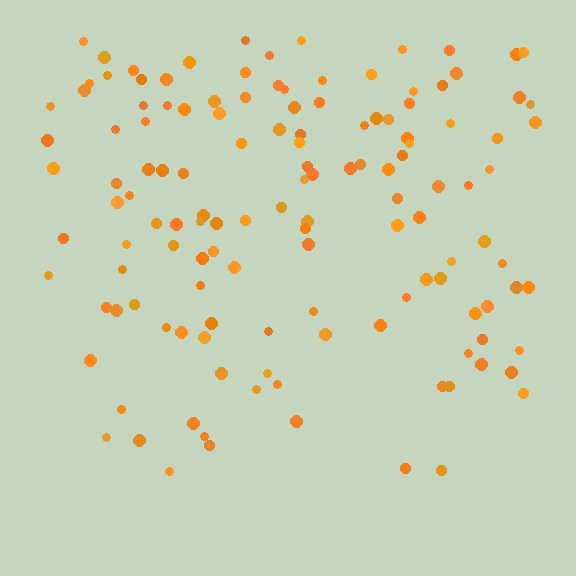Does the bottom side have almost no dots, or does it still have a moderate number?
Still a moderate number, just noticeably fewer than the top.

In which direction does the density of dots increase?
From bottom to top, with the top side densest.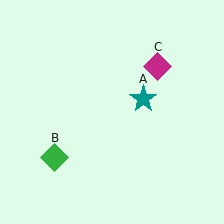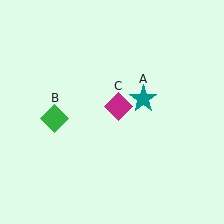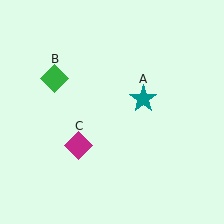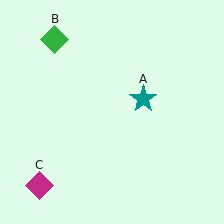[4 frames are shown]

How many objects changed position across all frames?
2 objects changed position: green diamond (object B), magenta diamond (object C).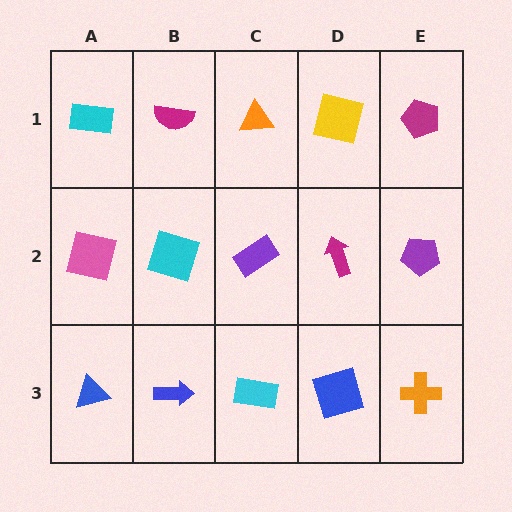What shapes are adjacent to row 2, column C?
An orange triangle (row 1, column C), a cyan rectangle (row 3, column C), a cyan square (row 2, column B), a magenta arrow (row 2, column D).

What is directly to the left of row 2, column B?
A pink square.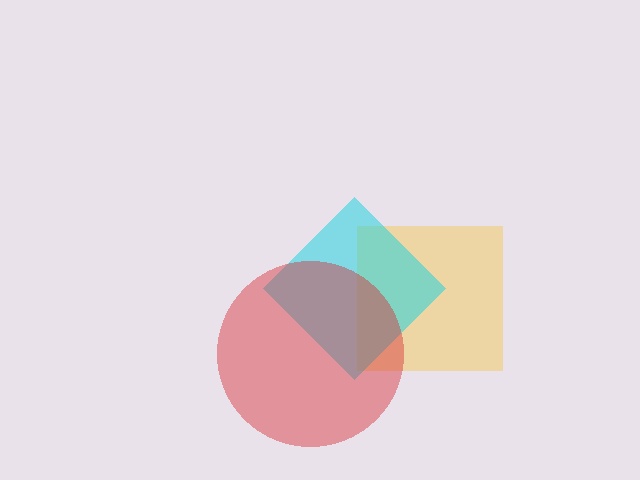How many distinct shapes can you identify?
There are 3 distinct shapes: a yellow square, a cyan diamond, a red circle.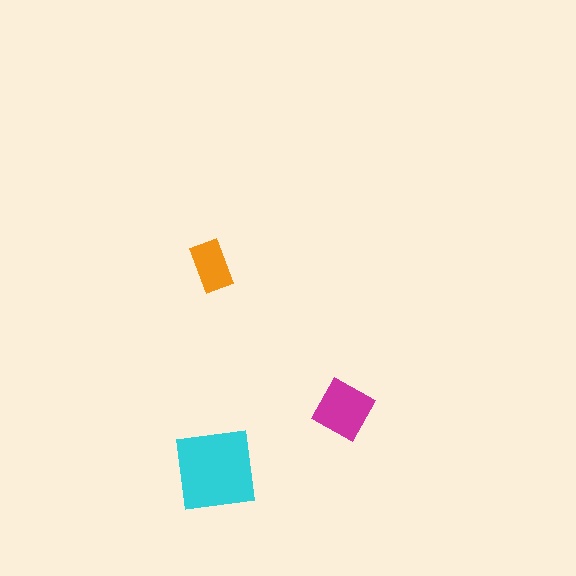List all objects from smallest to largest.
The orange rectangle, the magenta square, the cyan square.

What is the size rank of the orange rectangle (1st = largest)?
3rd.